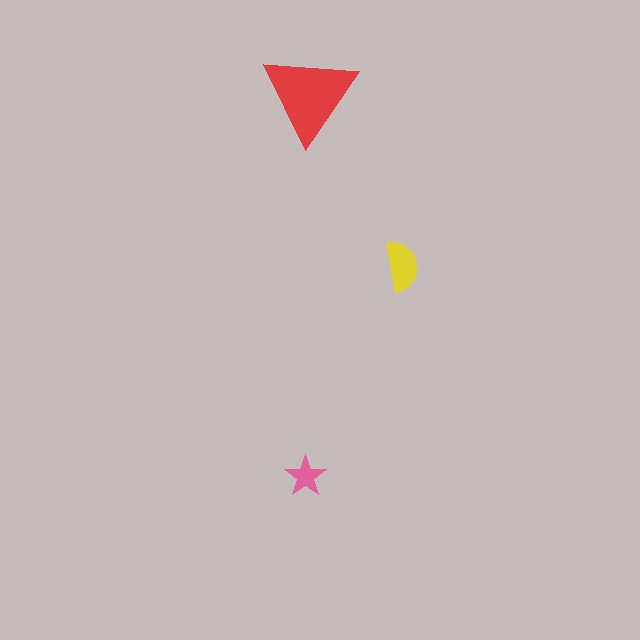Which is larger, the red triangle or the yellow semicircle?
The red triangle.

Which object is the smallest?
The pink star.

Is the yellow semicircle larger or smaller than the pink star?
Larger.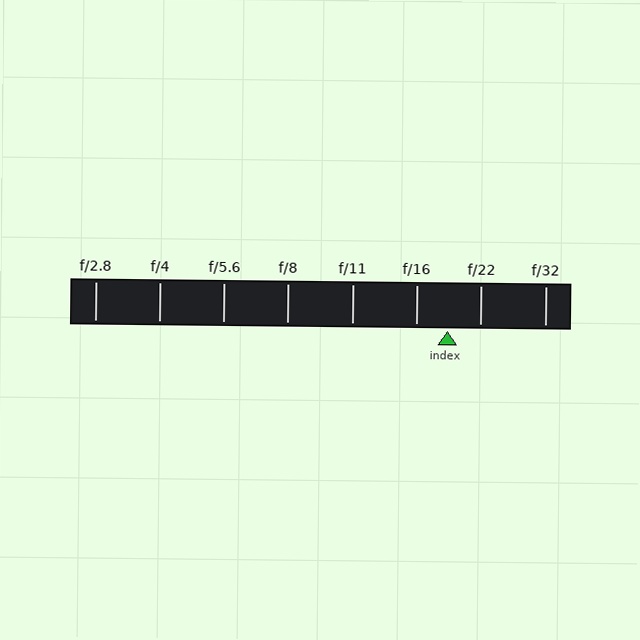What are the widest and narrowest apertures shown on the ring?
The widest aperture shown is f/2.8 and the narrowest is f/32.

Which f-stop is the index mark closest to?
The index mark is closest to f/16.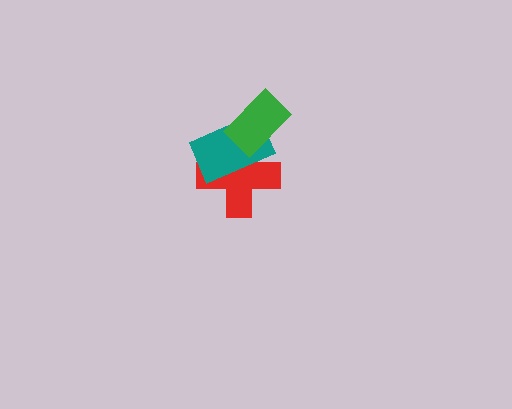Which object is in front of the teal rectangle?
The green rectangle is in front of the teal rectangle.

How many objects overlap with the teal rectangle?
2 objects overlap with the teal rectangle.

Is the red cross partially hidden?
Yes, it is partially covered by another shape.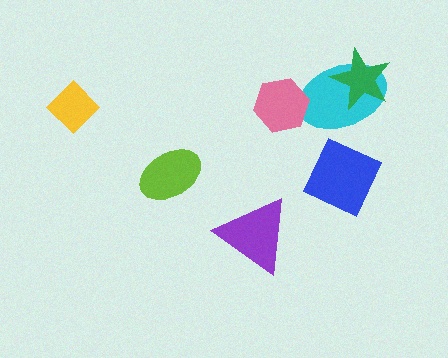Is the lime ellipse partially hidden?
No, no other shape covers it.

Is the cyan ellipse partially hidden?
Yes, it is partially covered by another shape.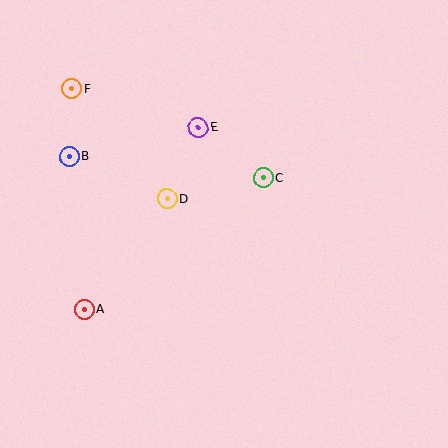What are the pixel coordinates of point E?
Point E is at (198, 127).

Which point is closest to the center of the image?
Point C at (264, 178) is closest to the center.